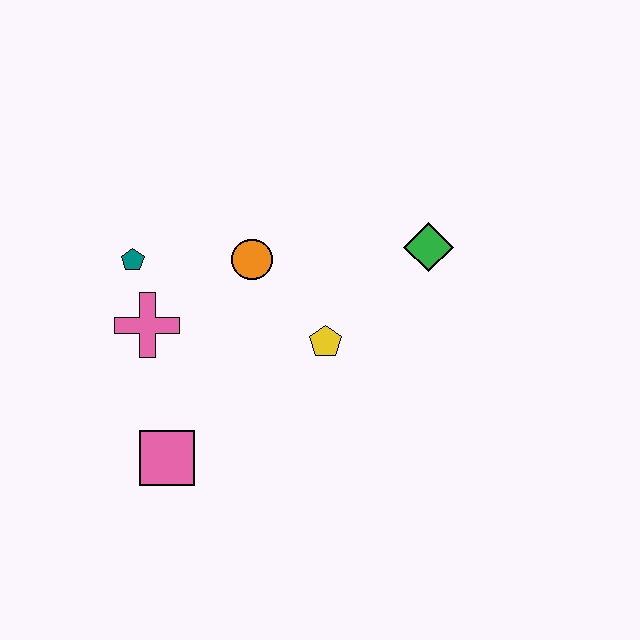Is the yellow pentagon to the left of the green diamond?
Yes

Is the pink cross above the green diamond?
No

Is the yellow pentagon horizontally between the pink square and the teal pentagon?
No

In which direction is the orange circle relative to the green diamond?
The orange circle is to the left of the green diamond.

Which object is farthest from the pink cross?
The green diamond is farthest from the pink cross.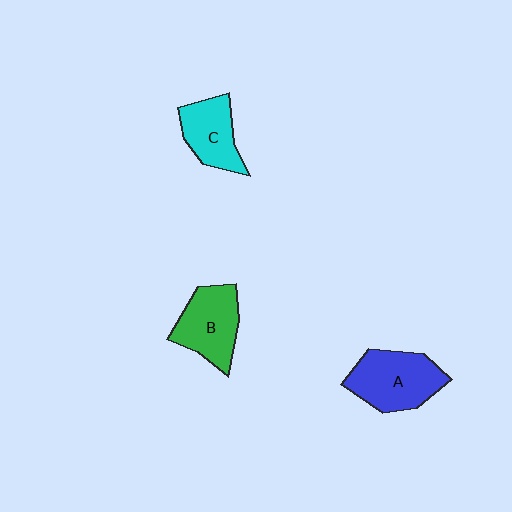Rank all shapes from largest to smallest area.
From largest to smallest: A (blue), B (green), C (cyan).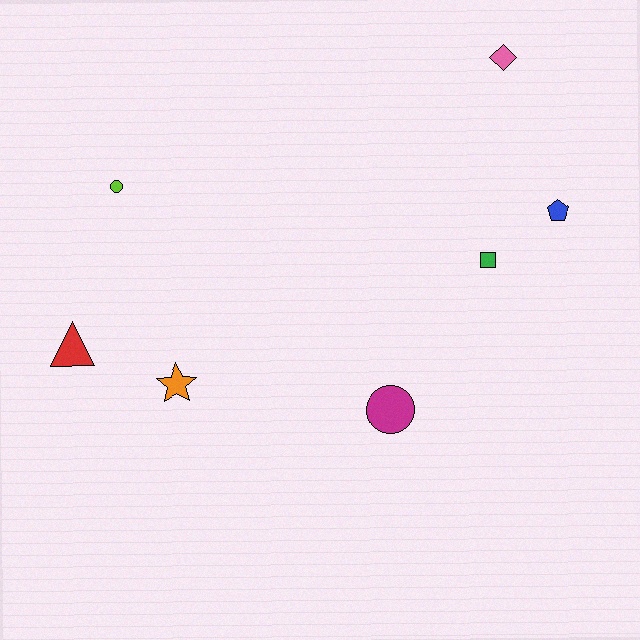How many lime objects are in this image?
There is 1 lime object.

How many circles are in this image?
There are 2 circles.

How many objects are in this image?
There are 7 objects.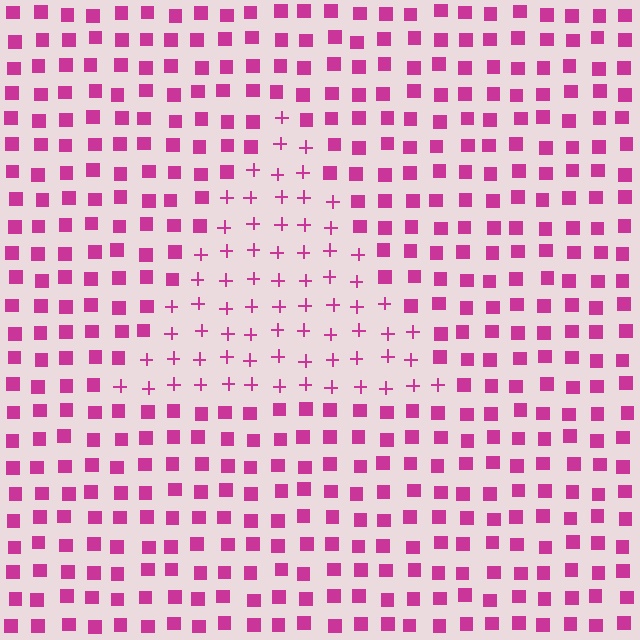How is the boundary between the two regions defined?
The boundary is defined by a change in element shape: plus signs inside vs. squares outside. All elements share the same color and spacing.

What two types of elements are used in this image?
The image uses plus signs inside the triangle region and squares outside it.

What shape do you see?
I see a triangle.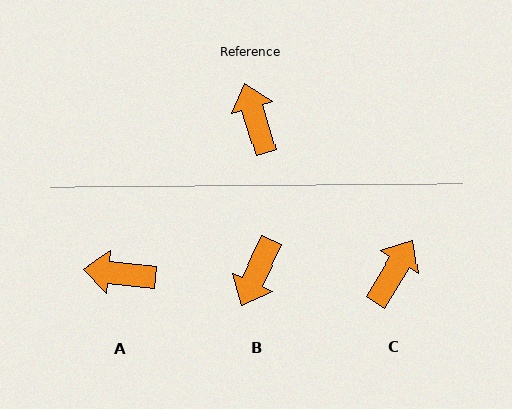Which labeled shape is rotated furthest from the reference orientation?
B, about 138 degrees away.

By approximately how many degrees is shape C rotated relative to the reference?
Approximately 48 degrees clockwise.